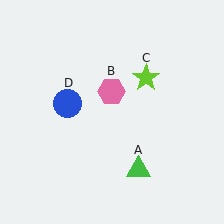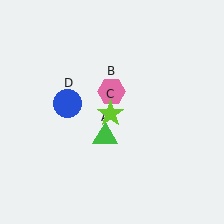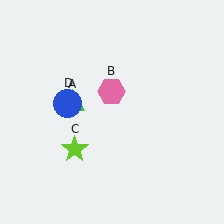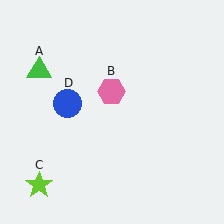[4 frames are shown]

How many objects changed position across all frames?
2 objects changed position: green triangle (object A), lime star (object C).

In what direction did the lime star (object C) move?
The lime star (object C) moved down and to the left.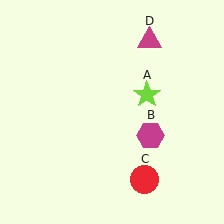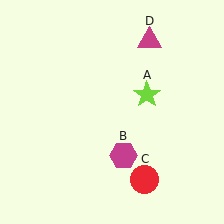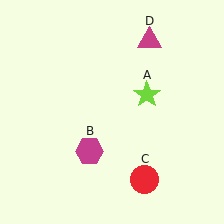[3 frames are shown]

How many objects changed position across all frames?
1 object changed position: magenta hexagon (object B).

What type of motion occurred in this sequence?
The magenta hexagon (object B) rotated clockwise around the center of the scene.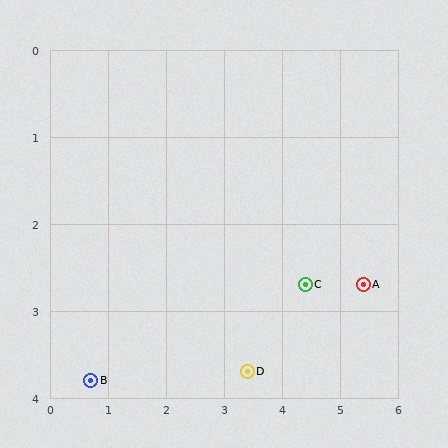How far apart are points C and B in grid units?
Points C and B are about 3.9 grid units apart.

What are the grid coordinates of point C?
Point C is at approximately (4.4, 2.7).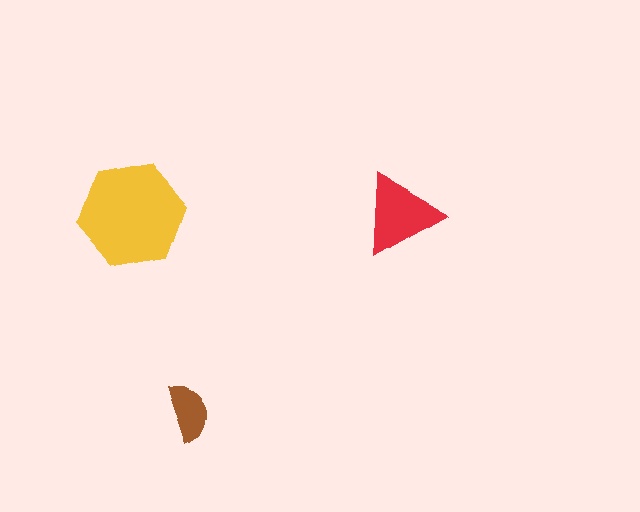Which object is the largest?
The yellow hexagon.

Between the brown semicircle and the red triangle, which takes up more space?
The red triangle.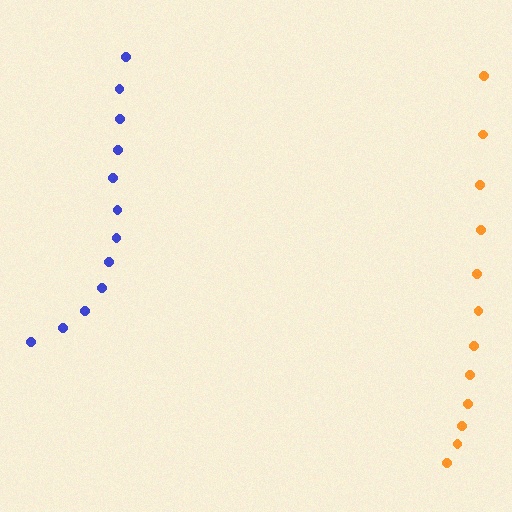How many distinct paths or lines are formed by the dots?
There are 2 distinct paths.